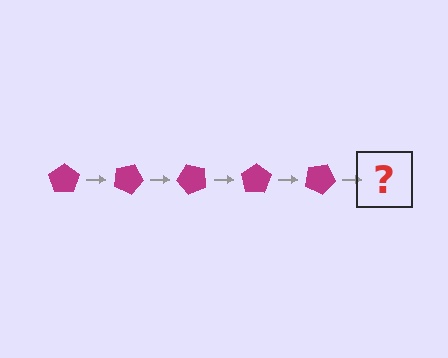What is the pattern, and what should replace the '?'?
The pattern is that the pentagon rotates 25 degrees each step. The '?' should be a magenta pentagon rotated 125 degrees.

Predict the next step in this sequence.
The next step is a magenta pentagon rotated 125 degrees.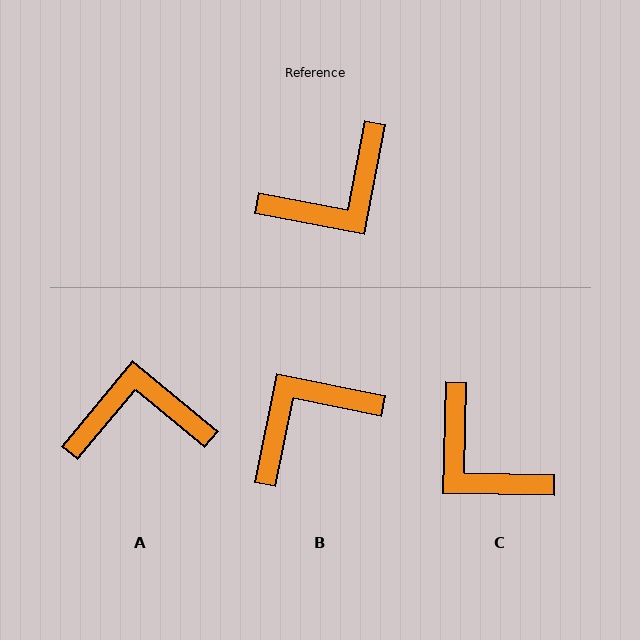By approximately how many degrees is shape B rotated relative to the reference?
Approximately 179 degrees counter-clockwise.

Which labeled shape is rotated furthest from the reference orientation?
B, about 179 degrees away.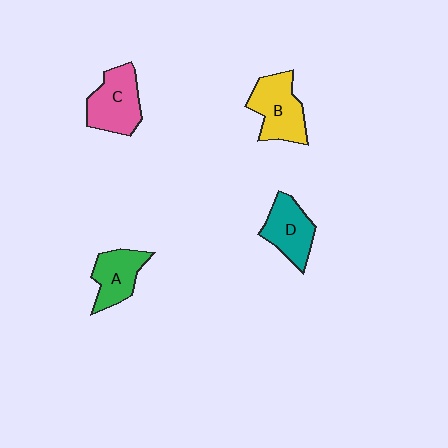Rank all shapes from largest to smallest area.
From largest to smallest: B (yellow), C (pink), D (teal), A (green).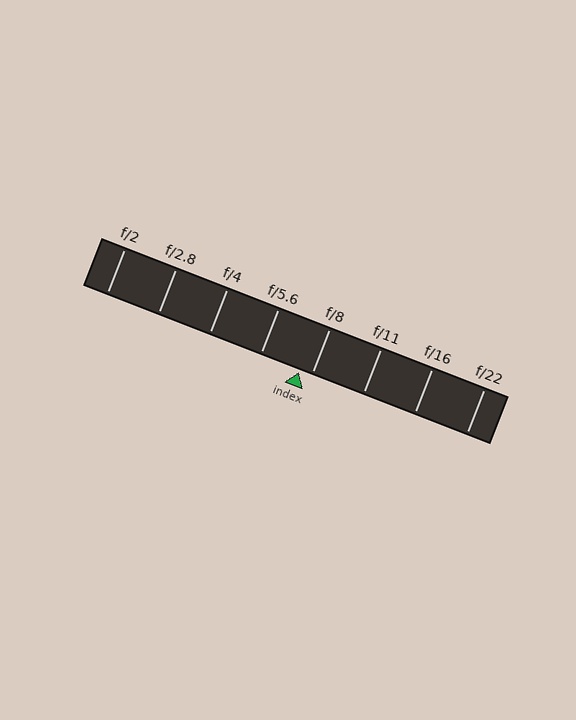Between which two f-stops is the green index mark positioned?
The index mark is between f/5.6 and f/8.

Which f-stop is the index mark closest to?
The index mark is closest to f/8.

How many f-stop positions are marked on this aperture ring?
There are 8 f-stop positions marked.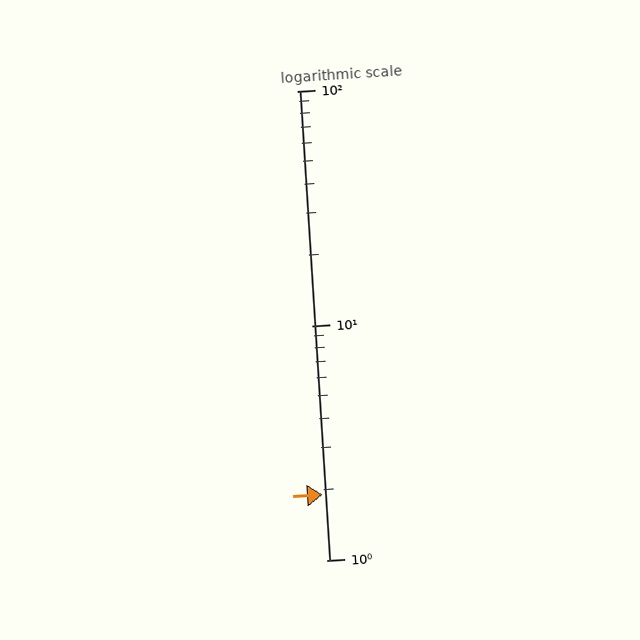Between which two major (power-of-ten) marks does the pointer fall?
The pointer is between 1 and 10.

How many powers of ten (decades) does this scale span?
The scale spans 2 decades, from 1 to 100.